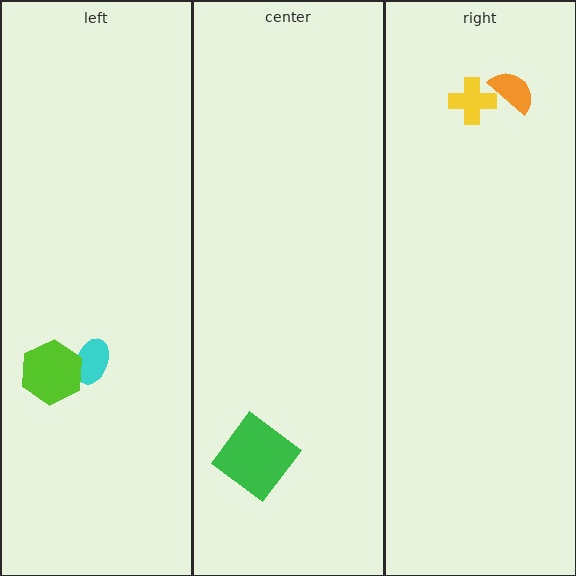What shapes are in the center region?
The green diamond.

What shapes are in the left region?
The cyan ellipse, the lime hexagon.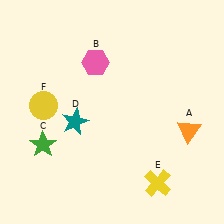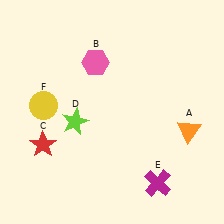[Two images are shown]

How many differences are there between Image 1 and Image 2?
There are 3 differences between the two images.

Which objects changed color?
C changed from green to red. D changed from teal to lime. E changed from yellow to magenta.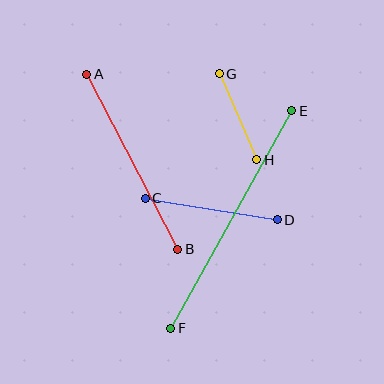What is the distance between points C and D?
The distance is approximately 134 pixels.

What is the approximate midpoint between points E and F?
The midpoint is at approximately (231, 220) pixels.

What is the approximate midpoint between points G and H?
The midpoint is at approximately (238, 117) pixels.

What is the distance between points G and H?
The distance is approximately 94 pixels.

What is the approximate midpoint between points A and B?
The midpoint is at approximately (132, 162) pixels.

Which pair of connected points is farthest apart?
Points E and F are farthest apart.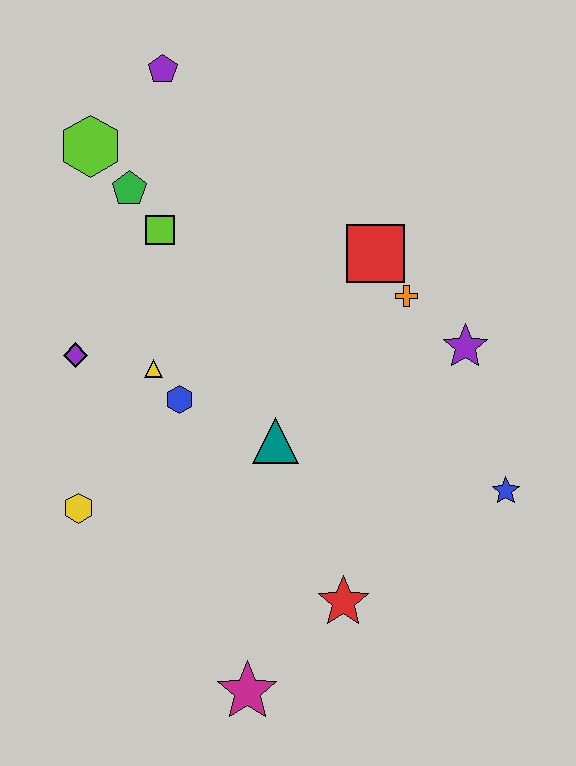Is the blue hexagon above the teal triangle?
Yes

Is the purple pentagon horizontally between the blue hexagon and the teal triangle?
No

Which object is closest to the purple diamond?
The yellow triangle is closest to the purple diamond.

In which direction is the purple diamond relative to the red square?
The purple diamond is to the left of the red square.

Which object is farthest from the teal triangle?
The purple pentagon is farthest from the teal triangle.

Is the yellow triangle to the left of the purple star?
Yes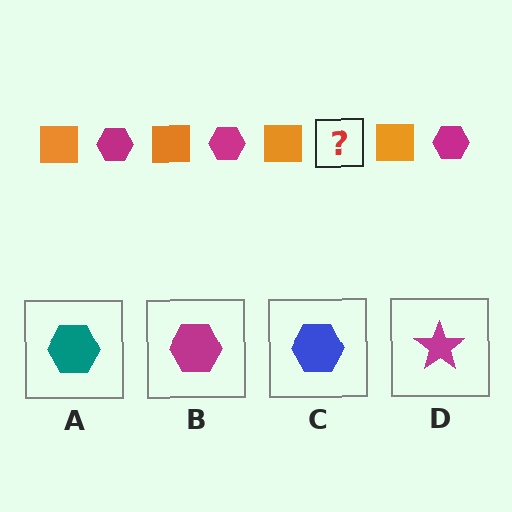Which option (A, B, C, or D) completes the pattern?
B.